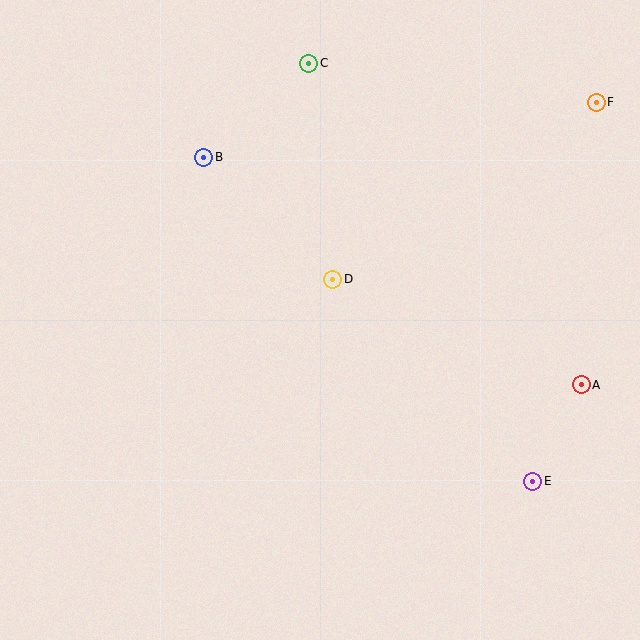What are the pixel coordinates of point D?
Point D is at (333, 279).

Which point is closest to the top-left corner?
Point B is closest to the top-left corner.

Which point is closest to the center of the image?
Point D at (333, 279) is closest to the center.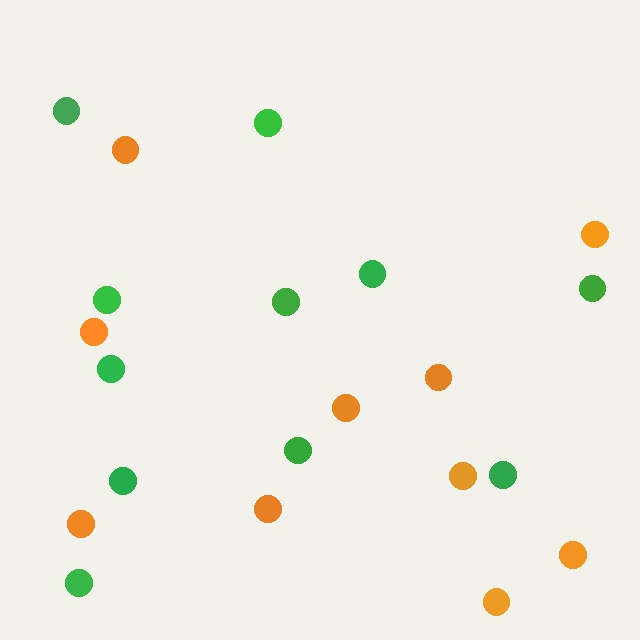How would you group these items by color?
There are 2 groups: one group of orange circles (10) and one group of green circles (11).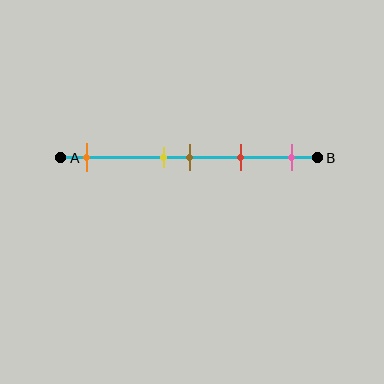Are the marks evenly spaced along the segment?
No, the marks are not evenly spaced.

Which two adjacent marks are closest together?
The yellow and brown marks are the closest adjacent pair.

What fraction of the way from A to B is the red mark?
The red mark is approximately 70% (0.7) of the way from A to B.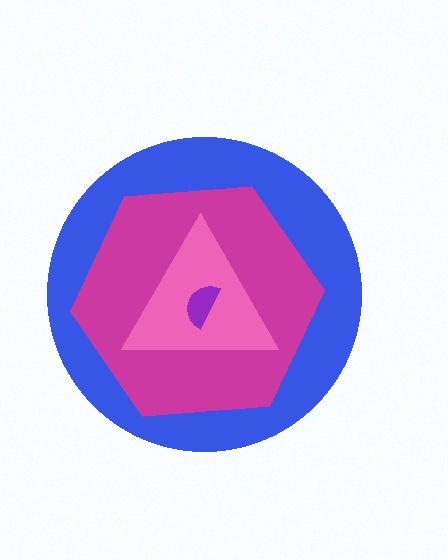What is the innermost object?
The purple semicircle.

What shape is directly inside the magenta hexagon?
The pink triangle.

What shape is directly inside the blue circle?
The magenta hexagon.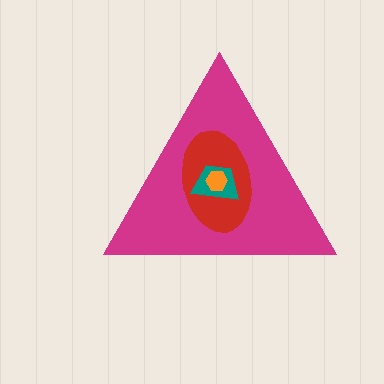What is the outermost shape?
The magenta triangle.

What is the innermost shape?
The orange hexagon.